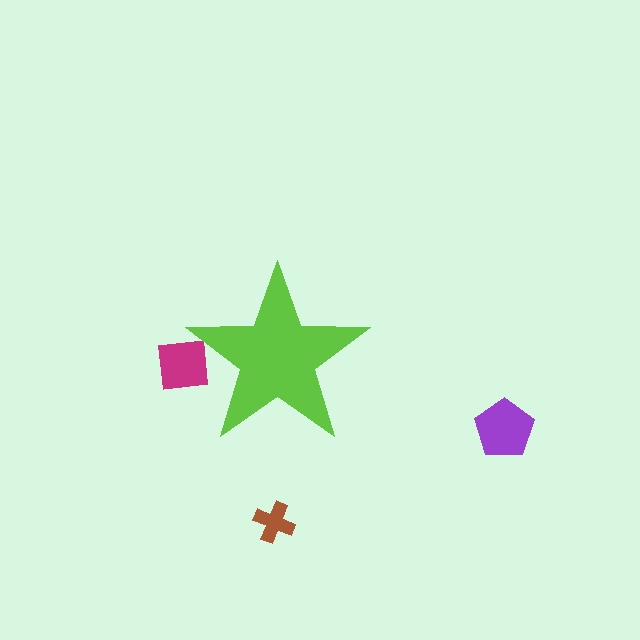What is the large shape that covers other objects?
A lime star.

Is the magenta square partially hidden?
Yes, the magenta square is partially hidden behind the lime star.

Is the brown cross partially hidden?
No, the brown cross is fully visible.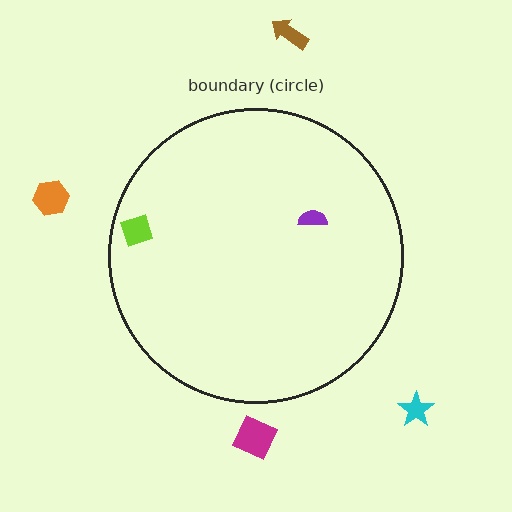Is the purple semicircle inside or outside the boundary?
Inside.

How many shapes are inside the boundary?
2 inside, 4 outside.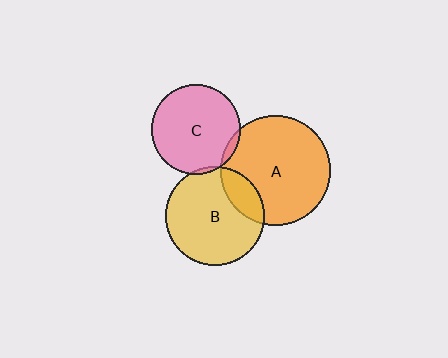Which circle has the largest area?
Circle A (orange).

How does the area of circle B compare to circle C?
Approximately 1.2 times.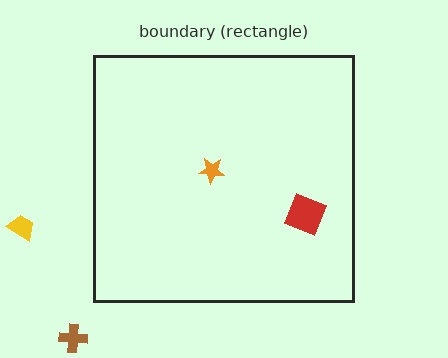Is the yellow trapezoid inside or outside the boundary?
Outside.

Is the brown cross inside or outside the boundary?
Outside.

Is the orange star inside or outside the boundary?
Inside.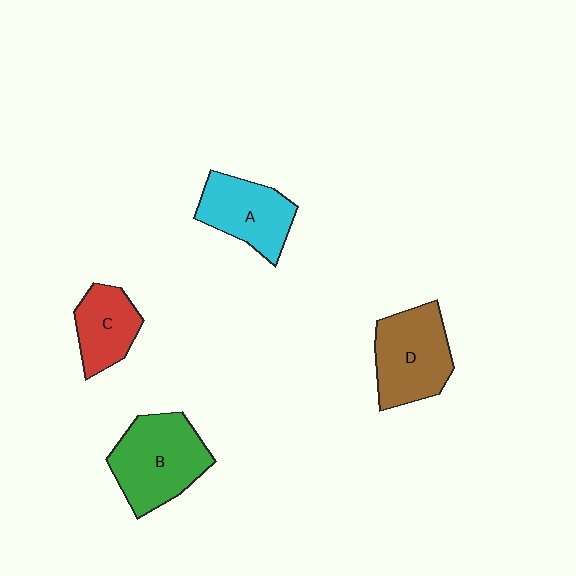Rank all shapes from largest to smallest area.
From largest to smallest: B (green), D (brown), A (cyan), C (red).